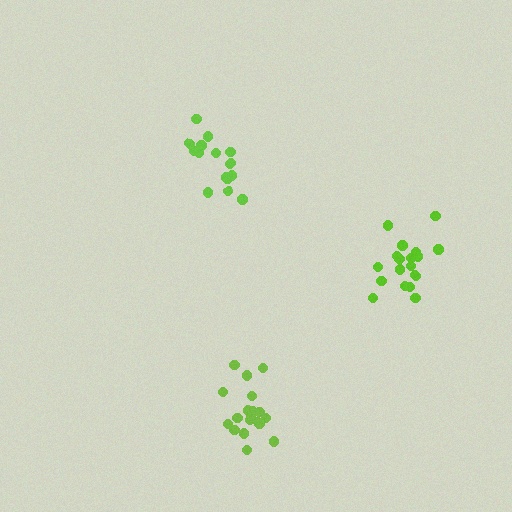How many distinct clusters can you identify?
There are 3 distinct clusters.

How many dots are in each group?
Group 1: 16 dots, Group 2: 19 dots, Group 3: 20 dots (55 total).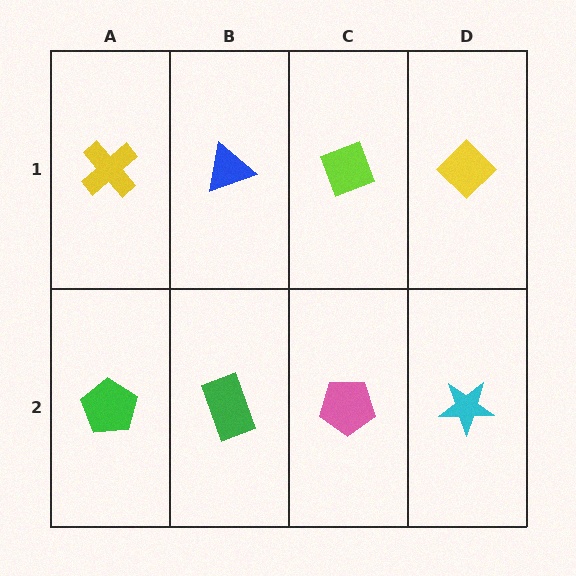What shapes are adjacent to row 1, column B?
A green rectangle (row 2, column B), a yellow cross (row 1, column A), a lime diamond (row 1, column C).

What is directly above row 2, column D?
A yellow diamond.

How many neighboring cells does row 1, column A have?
2.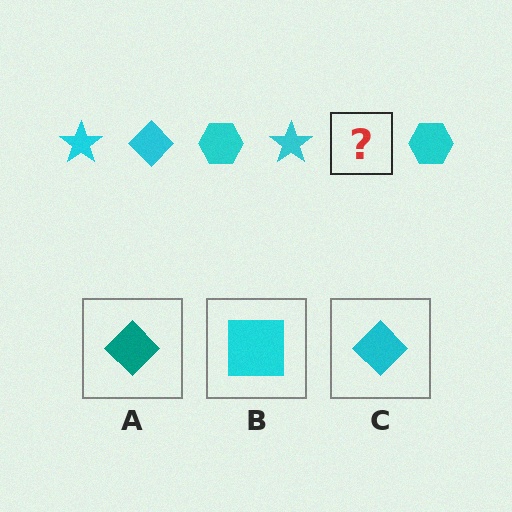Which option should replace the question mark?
Option C.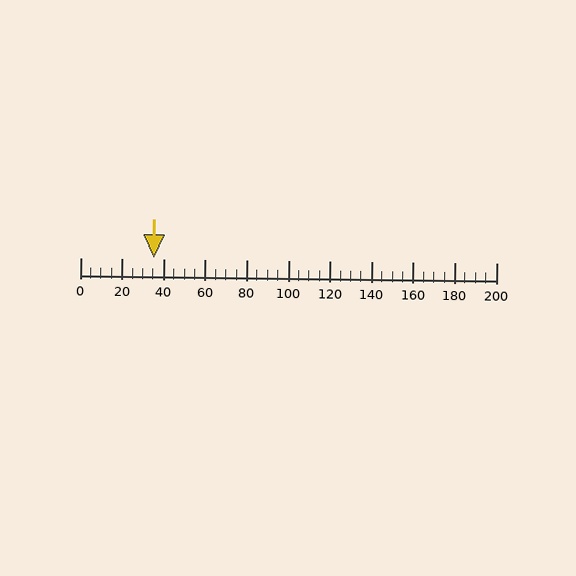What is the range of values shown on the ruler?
The ruler shows values from 0 to 200.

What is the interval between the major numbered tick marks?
The major tick marks are spaced 20 units apart.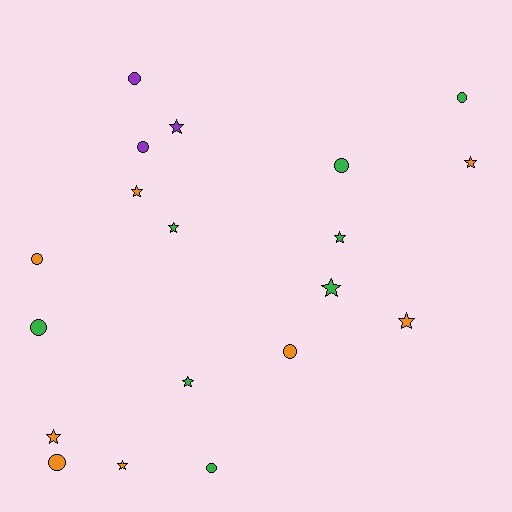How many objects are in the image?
There are 19 objects.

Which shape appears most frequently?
Star, with 10 objects.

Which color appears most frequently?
Green, with 8 objects.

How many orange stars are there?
There are 5 orange stars.